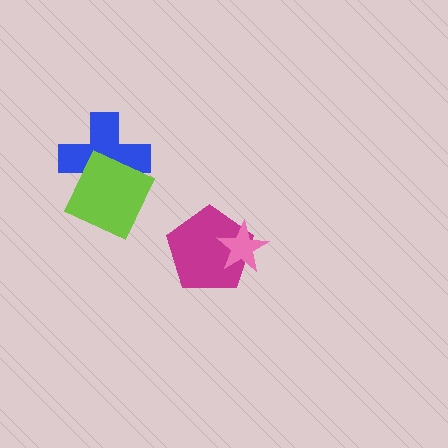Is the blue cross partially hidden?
Yes, it is partially covered by another shape.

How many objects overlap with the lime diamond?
1 object overlaps with the lime diamond.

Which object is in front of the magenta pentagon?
The pink star is in front of the magenta pentagon.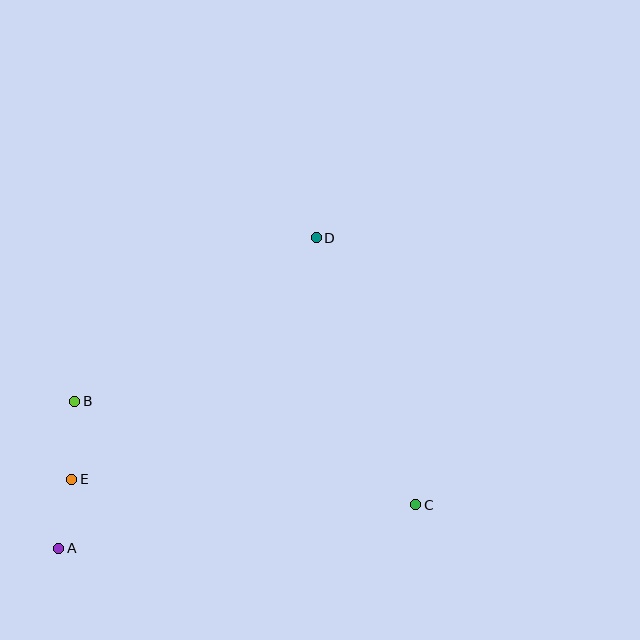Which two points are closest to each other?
Points A and E are closest to each other.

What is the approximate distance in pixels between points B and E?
The distance between B and E is approximately 78 pixels.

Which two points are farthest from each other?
Points A and D are farthest from each other.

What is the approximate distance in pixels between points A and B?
The distance between A and B is approximately 148 pixels.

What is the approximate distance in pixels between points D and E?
The distance between D and E is approximately 344 pixels.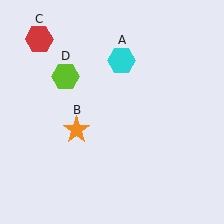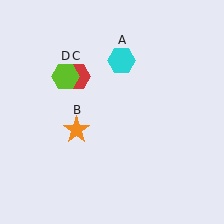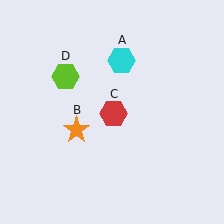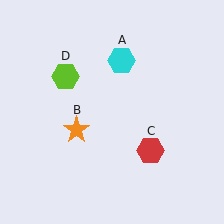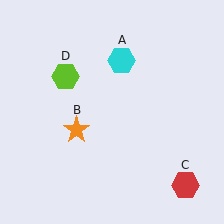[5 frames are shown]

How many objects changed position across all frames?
1 object changed position: red hexagon (object C).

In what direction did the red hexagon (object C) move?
The red hexagon (object C) moved down and to the right.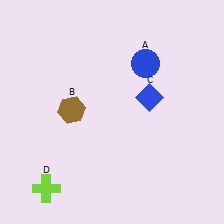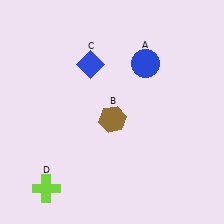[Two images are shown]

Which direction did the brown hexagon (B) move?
The brown hexagon (B) moved right.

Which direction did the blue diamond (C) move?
The blue diamond (C) moved left.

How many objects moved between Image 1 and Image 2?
2 objects moved between the two images.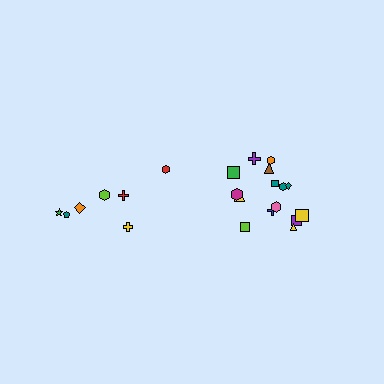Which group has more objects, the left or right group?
The right group.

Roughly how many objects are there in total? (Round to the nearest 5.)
Roughly 20 objects in total.